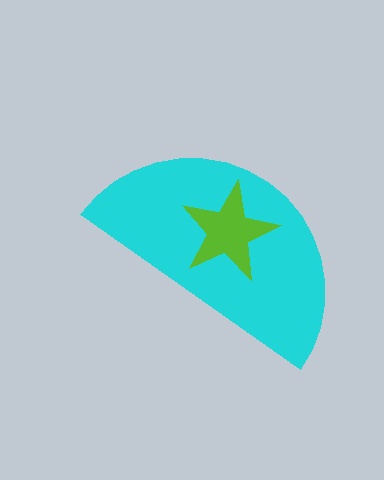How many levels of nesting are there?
2.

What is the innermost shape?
The lime star.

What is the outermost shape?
The cyan semicircle.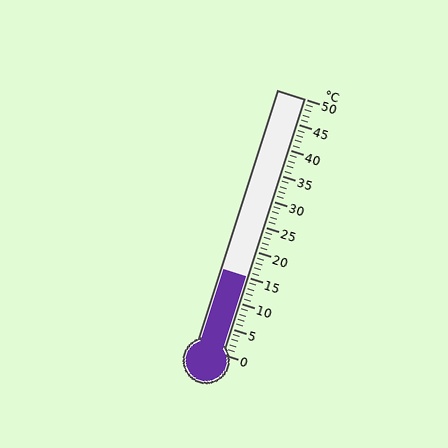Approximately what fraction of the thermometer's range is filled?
The thermometer is filled to approximately 30% of its range.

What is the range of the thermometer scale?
The thermometer scale ranges from 0°C to 50°C.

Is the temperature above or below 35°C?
The temperature is below 35°C.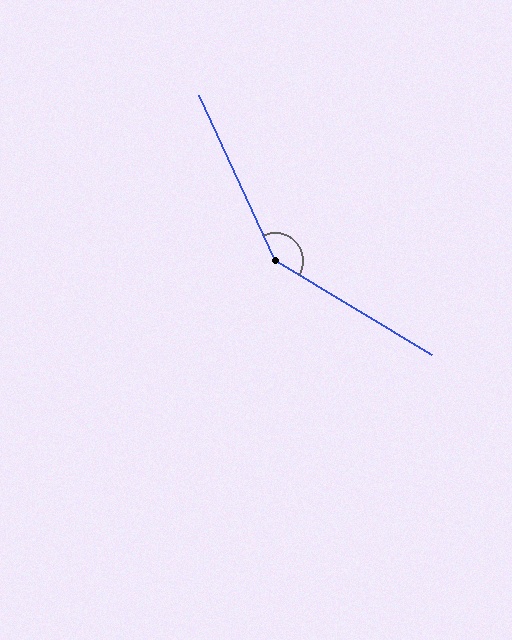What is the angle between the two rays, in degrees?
Approximately 146 degrees.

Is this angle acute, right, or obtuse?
It is obtuse.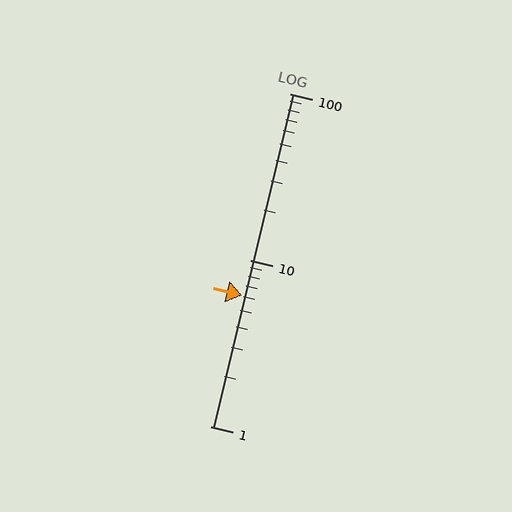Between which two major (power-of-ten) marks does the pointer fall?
The pointer is between 1 and 10.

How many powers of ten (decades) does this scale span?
The scale spans 2 decades, from 1 to 100.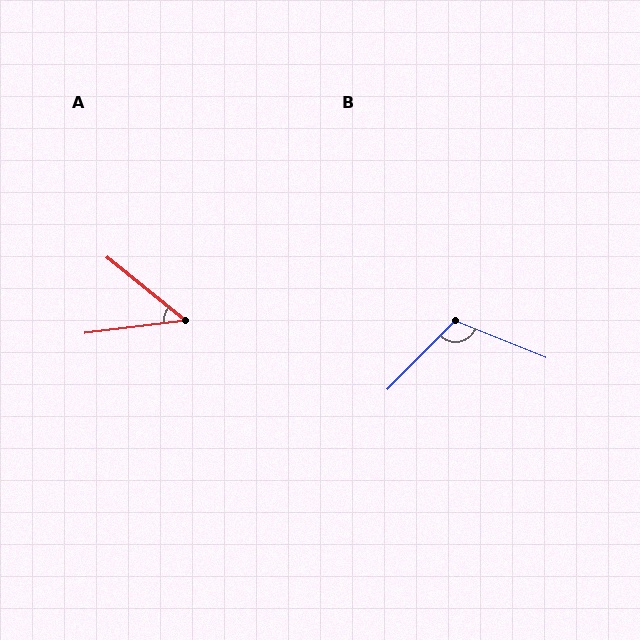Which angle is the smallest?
A, at approximately 46 degrees.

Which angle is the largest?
B, at approximately 113 degrees.